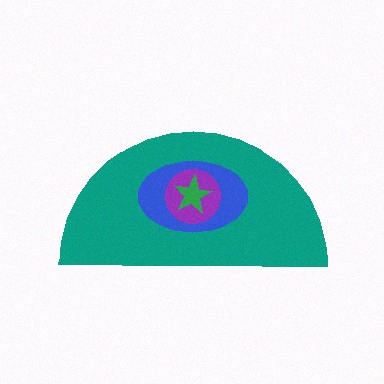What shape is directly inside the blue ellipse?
The purple circle.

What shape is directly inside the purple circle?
The green star.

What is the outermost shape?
The teal semicircle.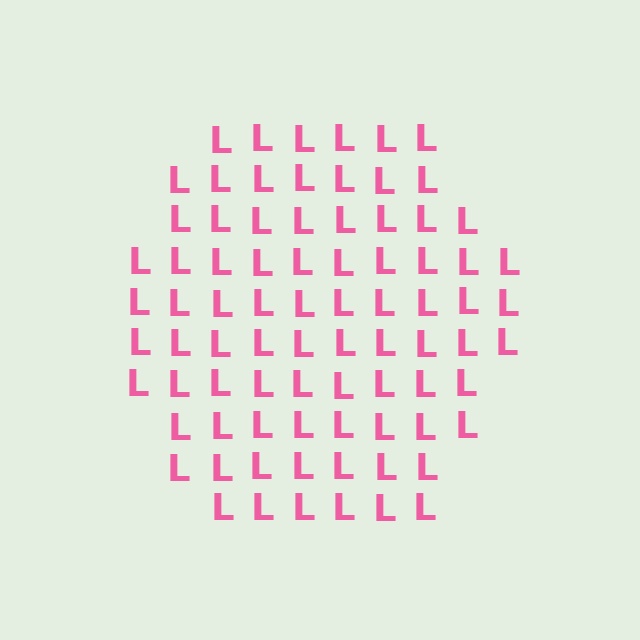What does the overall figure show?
The overall figure shows a hexagon.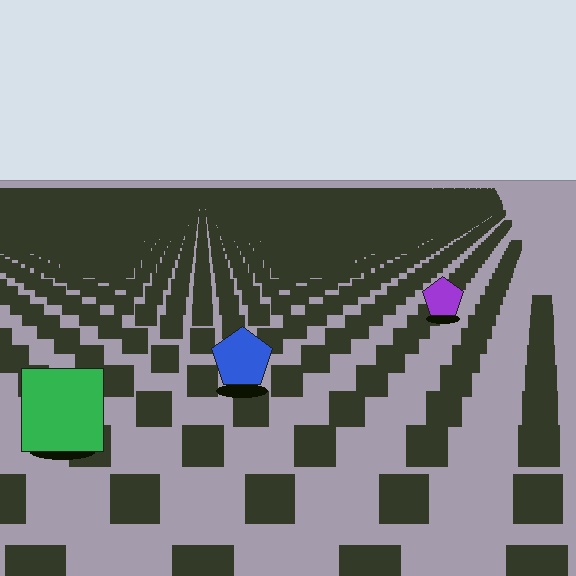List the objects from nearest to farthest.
From nearest to farthest: the green square, the blue pentagon, the purple pentagon.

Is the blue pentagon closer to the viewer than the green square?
No. The green square is closer — you can tell from the texture gradient: the ground texture is coarser near it.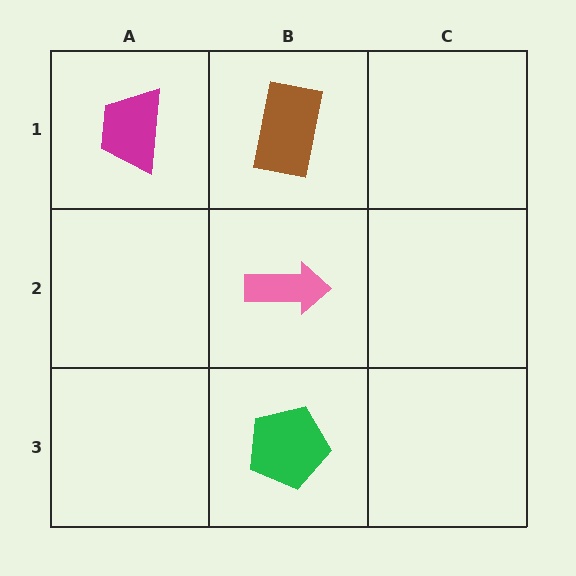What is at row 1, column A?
A magenta trapezoid.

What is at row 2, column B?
A pink arrow.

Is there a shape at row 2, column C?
No, that cell is empty.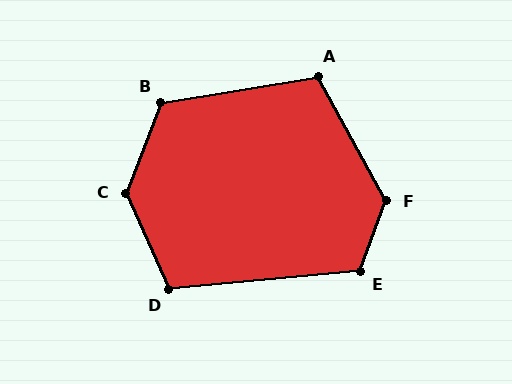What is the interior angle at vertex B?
Approximately 121 degrees (obtuse).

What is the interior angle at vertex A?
Approximately 110 degrees (obtuse).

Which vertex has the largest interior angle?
C, at approximately 134 degrees.